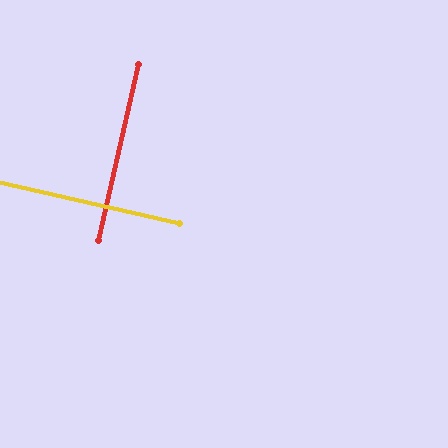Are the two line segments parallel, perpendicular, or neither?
Perpendicular — they meet at approximately 90°.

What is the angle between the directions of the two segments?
Approximately 90 degrees.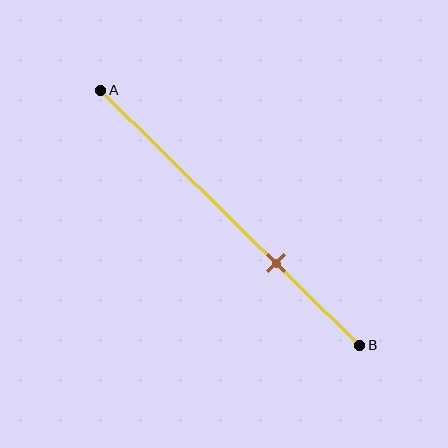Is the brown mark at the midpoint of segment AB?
No, the mark is at about 70% from A, not at the 50% midpoint.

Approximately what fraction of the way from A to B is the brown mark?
The brown mark is approximately 70% of the way from A to B.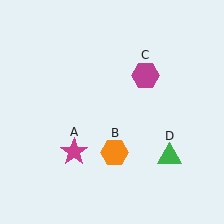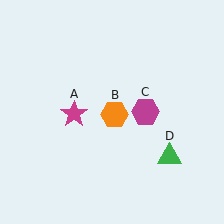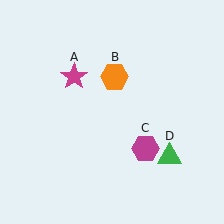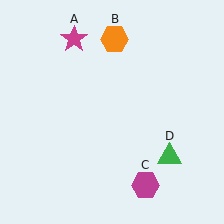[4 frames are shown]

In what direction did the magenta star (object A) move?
The magenta star (object A) moved up.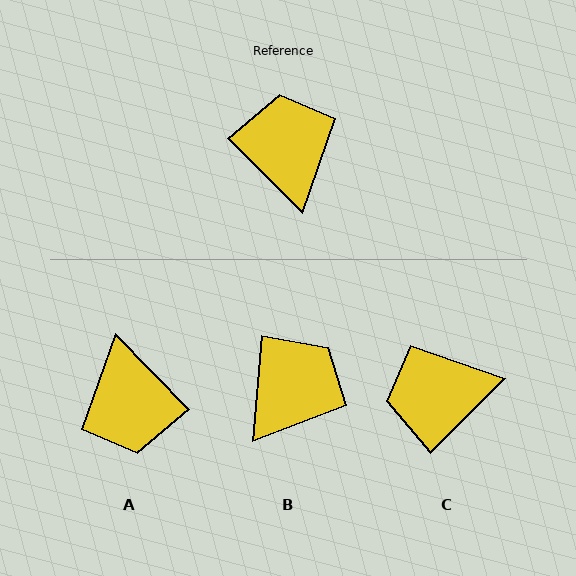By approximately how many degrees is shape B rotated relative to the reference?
Approximately 50 degrees clockwise.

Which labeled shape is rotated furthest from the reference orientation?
A, about 180 degrees away.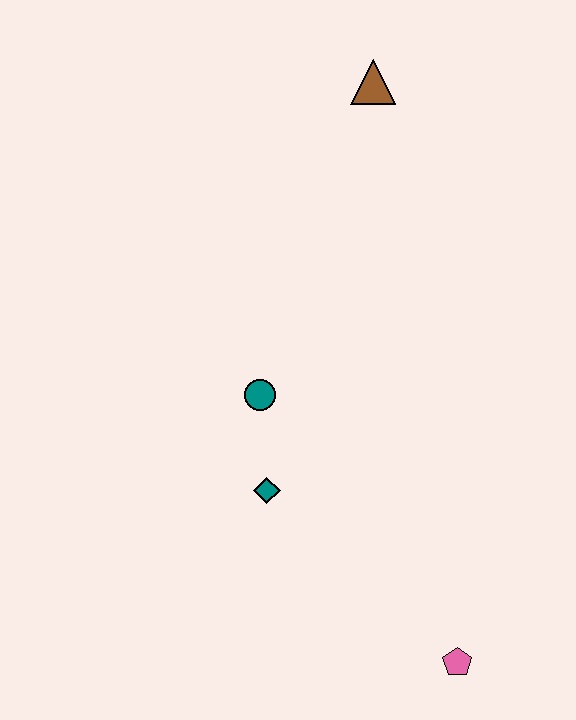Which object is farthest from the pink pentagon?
The brown triangle is farthest from the pink pentagon.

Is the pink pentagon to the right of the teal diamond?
Yes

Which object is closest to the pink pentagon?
The teal diamond is closest to the pink pentagon.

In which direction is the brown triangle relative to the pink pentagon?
The brown triangle is above the pink pentagon.